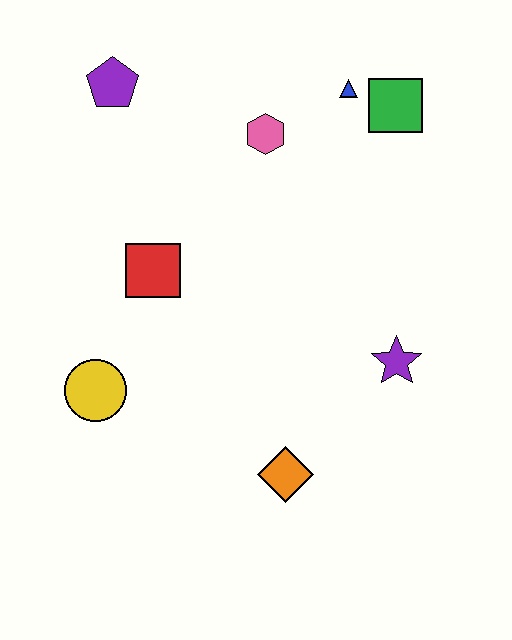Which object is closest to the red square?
The yellow circle is closest to the red square.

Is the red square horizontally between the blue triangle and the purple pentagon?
Yes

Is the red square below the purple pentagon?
Yes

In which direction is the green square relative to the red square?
The green square is to the right of the red square.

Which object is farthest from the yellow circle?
The green square is farthest from the yellow circle.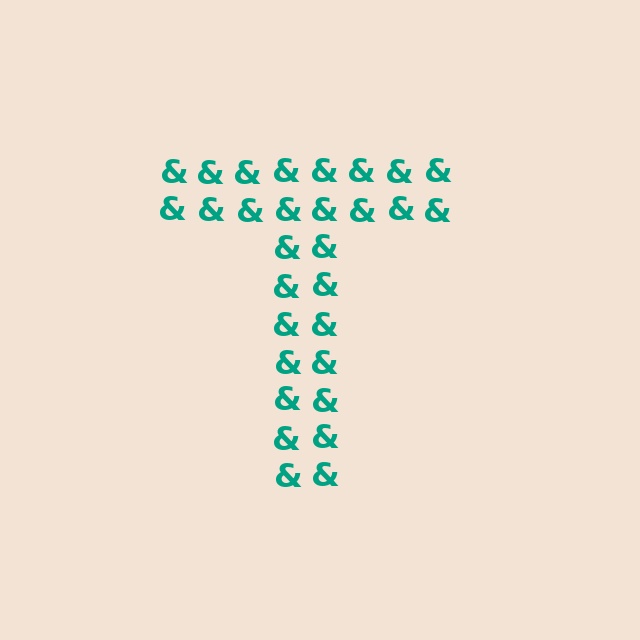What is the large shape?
The large shape is the letter T.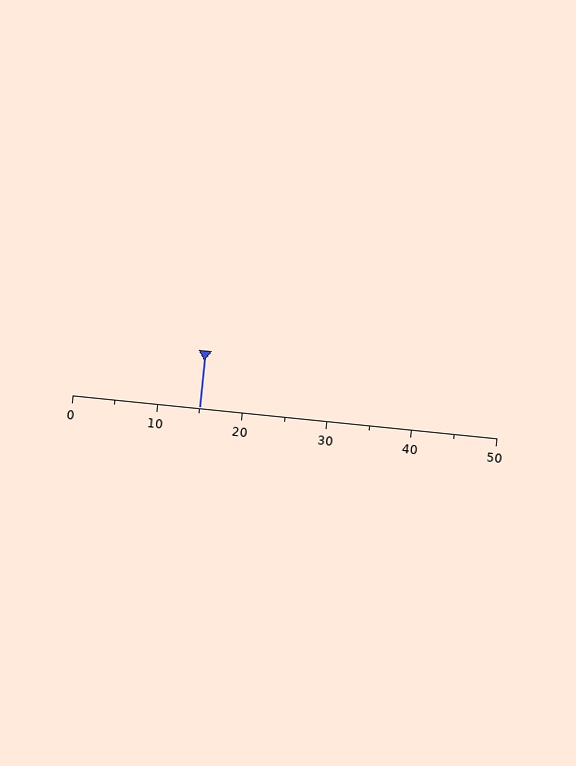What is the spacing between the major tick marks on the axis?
The major ticks are spaced 10 apart.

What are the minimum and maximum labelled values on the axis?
The axis runs from 0 to 50.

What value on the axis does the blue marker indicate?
The marker indicates approximately 15.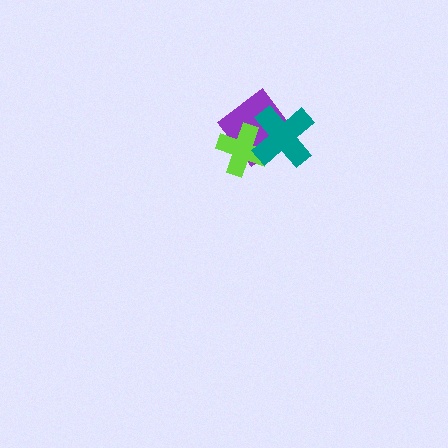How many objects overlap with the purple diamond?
2 objects overlap with the purple diamond.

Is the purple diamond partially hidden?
Yes, it is partially covered by another shape.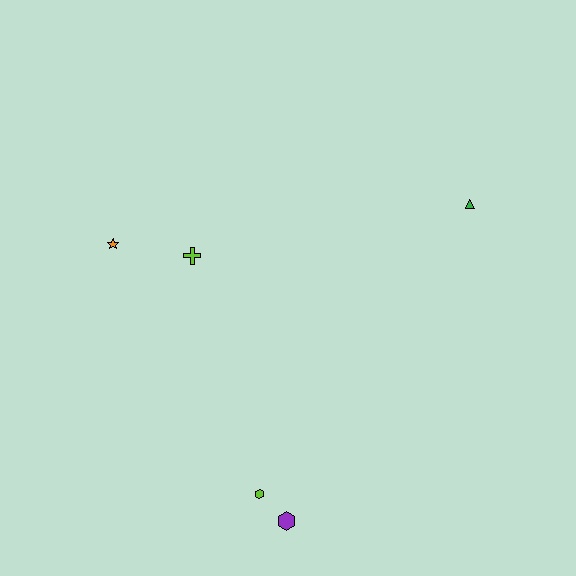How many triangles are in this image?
There is 1 triangle.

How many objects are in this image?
There are 5 objects.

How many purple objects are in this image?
There is 1 purple object.